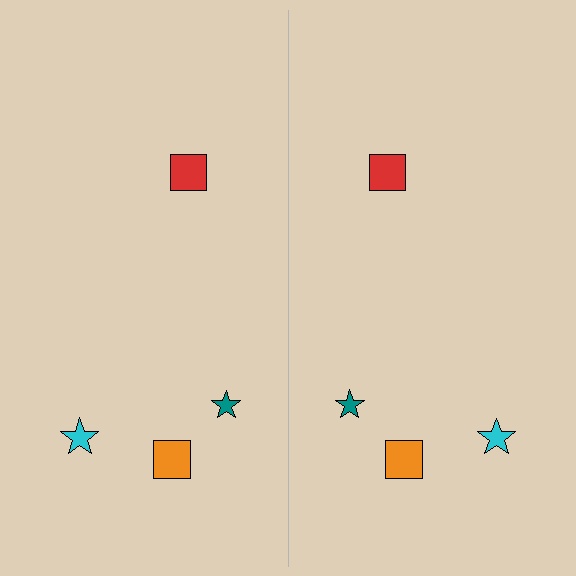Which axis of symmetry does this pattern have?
The pattern has a vertical axis of symmetry running through the center of the image.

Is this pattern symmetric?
Yes, this pattern has bilateral (reflection) symmetry.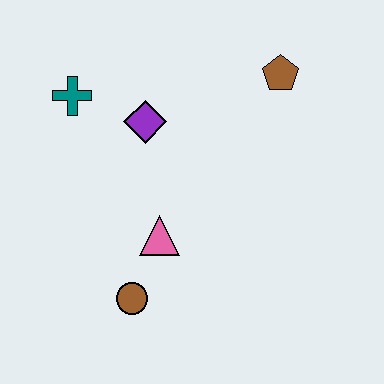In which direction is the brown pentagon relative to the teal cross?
The brown pentagon is to the right of the teal cross.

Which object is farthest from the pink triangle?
The brown pentagon is farthest from the pink triangle.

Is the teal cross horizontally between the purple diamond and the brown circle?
No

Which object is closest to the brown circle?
The pink triangle is closest to the brown circle.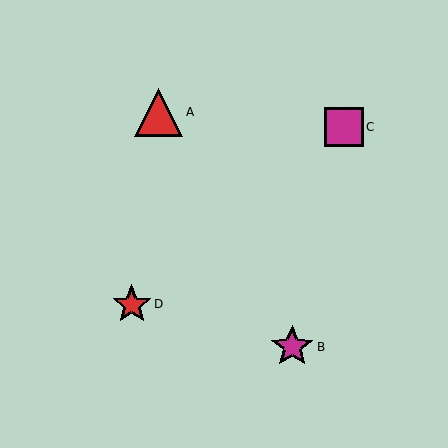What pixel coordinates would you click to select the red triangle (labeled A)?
Click at (158, 112) to select the red triangle A.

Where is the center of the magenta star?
The center of the magenta star is at (292, 347).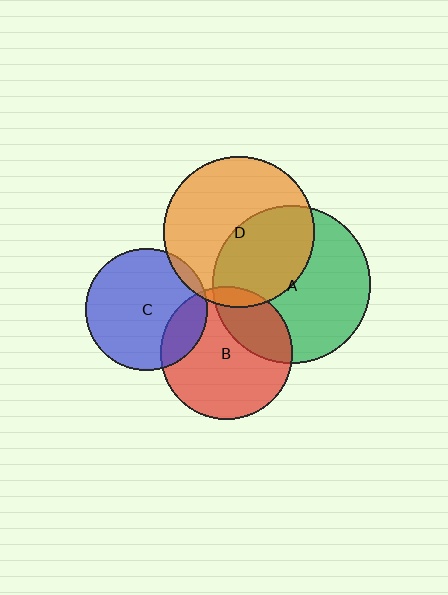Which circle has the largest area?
Circle A (green).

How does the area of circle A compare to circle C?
Approximately 1.7 times.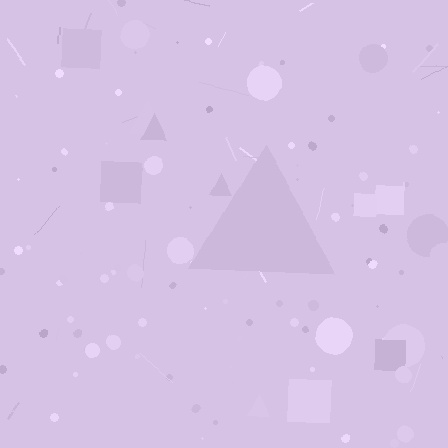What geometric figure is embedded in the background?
A triangle is embedded in the background.